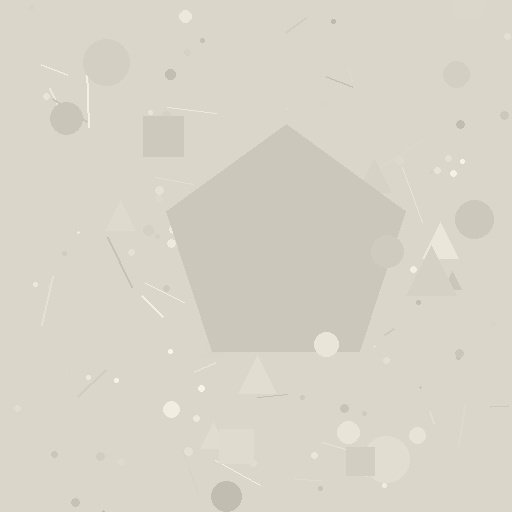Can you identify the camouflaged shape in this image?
The camouflaged shape is a pentagon.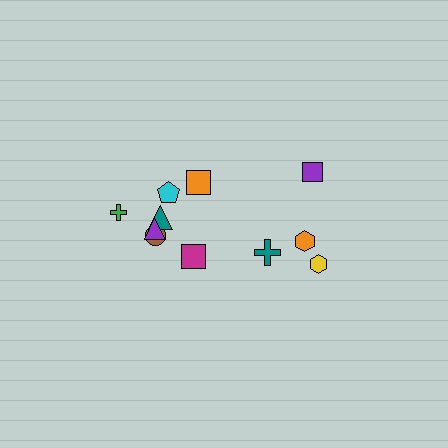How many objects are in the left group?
There are 7 objects.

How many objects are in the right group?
There are 4 objects.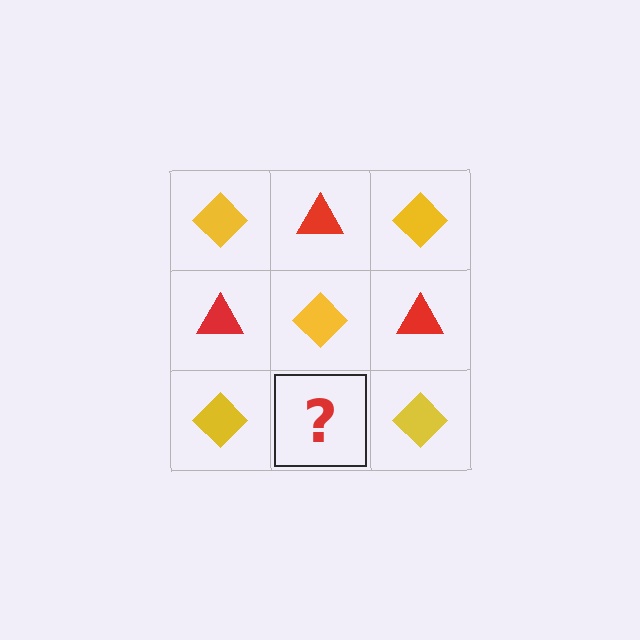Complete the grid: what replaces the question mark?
The question mark should be replaced with a red triangle.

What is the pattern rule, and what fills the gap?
The rule is that it alternates yellow diamond and red triangle in a checkerboard pattern. The gap should be filled with a red triangle.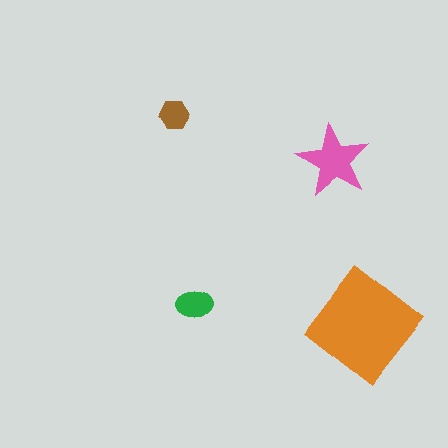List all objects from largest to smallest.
The orange diamond, the pink star, the green ellipse, the brown hexagon.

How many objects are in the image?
There are 4 objects in the image.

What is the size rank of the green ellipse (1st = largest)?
3rd.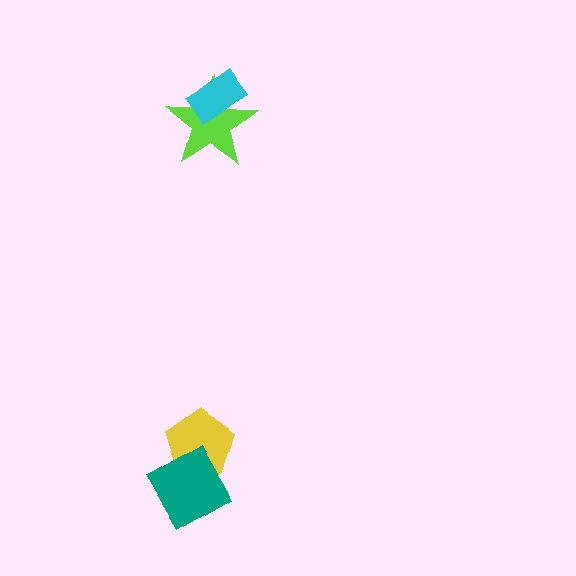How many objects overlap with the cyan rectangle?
1 object overlaps with the cyan rectangle.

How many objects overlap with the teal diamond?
1 object overlaps with the teal diamond.